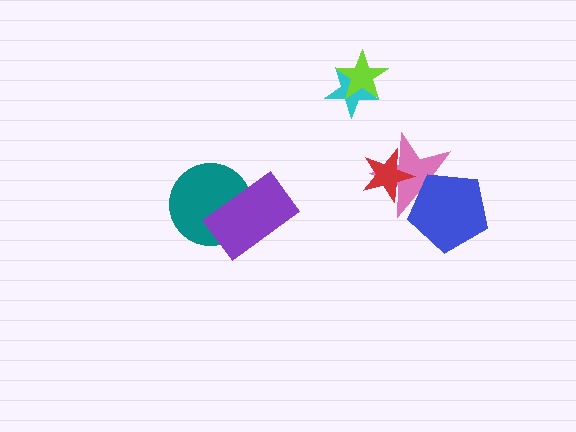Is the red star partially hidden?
No, no other shape covers it.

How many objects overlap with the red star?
1 object overlaps with the red star.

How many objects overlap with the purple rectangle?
1 object overlaps with the purple rectangle.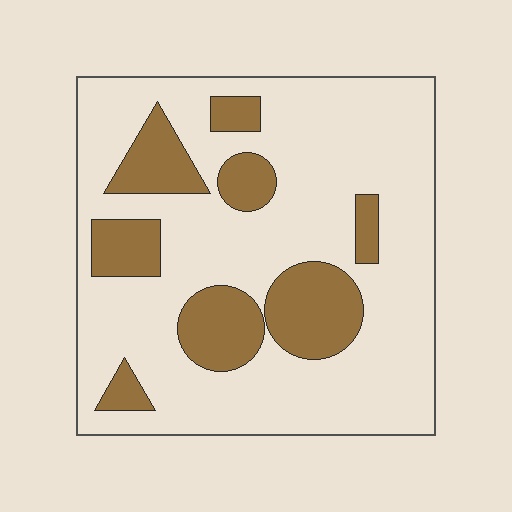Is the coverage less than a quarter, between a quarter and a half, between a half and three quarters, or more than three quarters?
Less than a quarter.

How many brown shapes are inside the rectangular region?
8.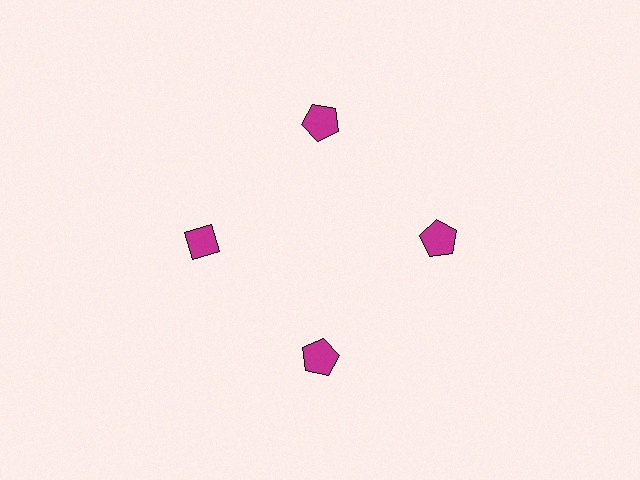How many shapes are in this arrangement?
There are 4 shapes arranged in a ring pattern.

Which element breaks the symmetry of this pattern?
The magenta diamond at roughly the 9 o'clock position breaks the symmetry. All other shapes are magenta pentagons.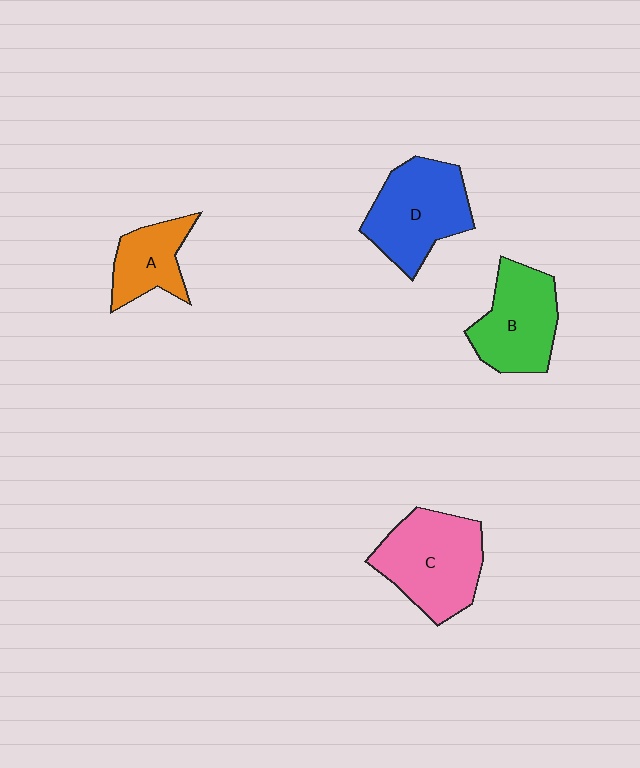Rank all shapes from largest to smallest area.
From largest to smallest: C (pink), D (blue), B (green), A (orange).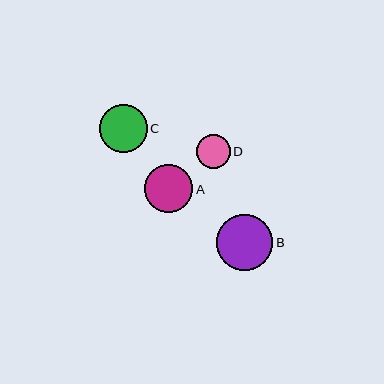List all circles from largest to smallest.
From largest to smallest: B, A, C, D.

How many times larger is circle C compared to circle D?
Circle C is approximately 1.4 times the size of circle D.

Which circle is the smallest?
Circle D is the smallest with a size of approximately 34 pixels.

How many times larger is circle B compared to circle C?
Circle B is approximately 1.2 times the size of circle C.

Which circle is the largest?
Circle B is the largest with a size of approximately 56 pixels.